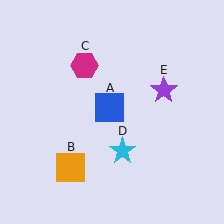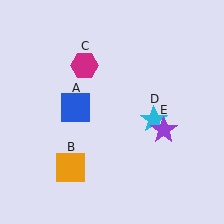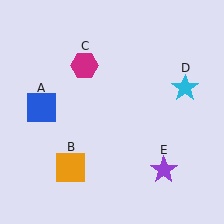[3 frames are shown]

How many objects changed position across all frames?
3 objects changed position: blue square (object A), cyan star (object D), purple star (object E).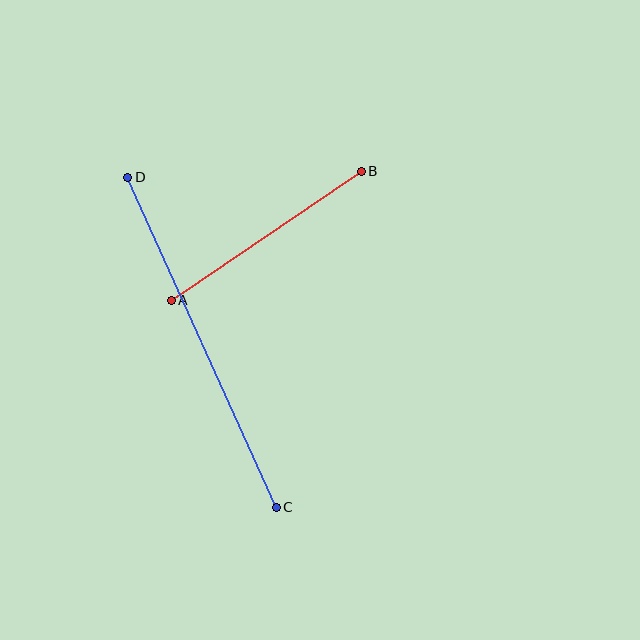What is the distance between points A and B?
The distance is approximately 230 pixels.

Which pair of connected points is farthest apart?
Points C and D are farthest apart.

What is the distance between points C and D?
The distance is approximately 362 pixels.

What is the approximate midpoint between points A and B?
The midpoint is at approximately (266, 236) pixels.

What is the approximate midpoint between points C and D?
The midpoint is at approximately (202, 342) pixels.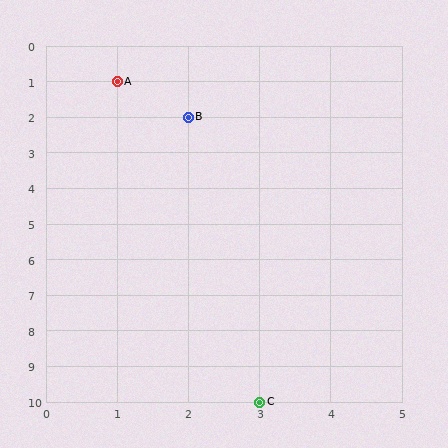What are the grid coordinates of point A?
Point A is at grid coordinates (1, 1).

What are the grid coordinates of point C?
Point C is at grid coordinates (3, 10).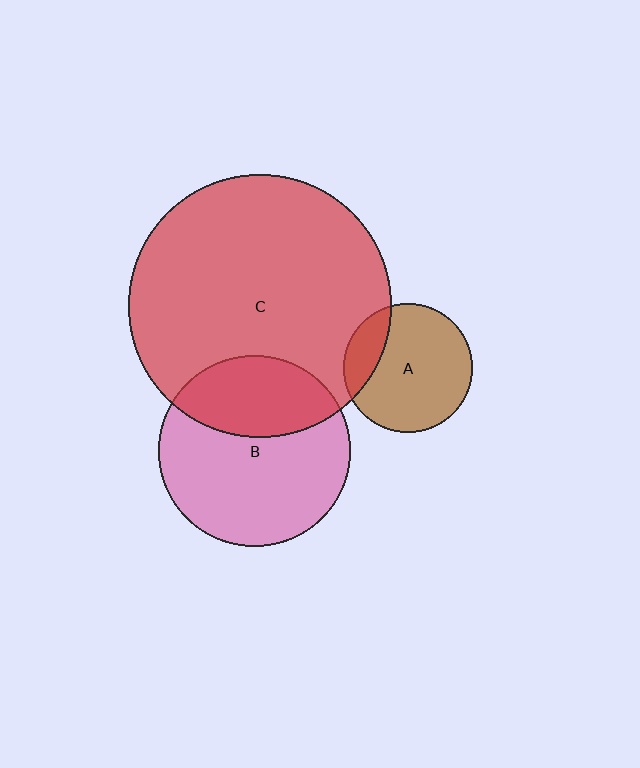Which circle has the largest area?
Circle C (red).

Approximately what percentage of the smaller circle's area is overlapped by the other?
Approximately 35%.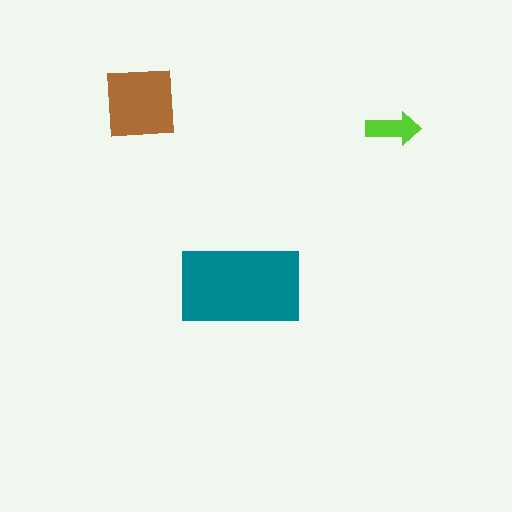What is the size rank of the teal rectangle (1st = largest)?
1st.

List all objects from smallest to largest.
The lime arrow, the brown square, the teal rectangle.